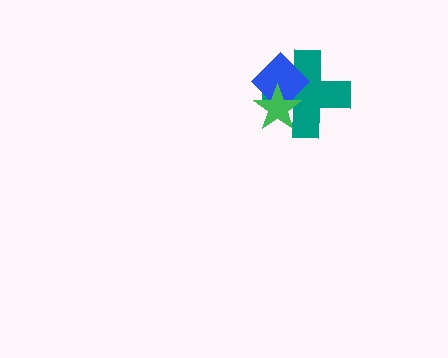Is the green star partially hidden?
No, no other shape covers it.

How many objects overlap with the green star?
2 objects overlap with the green star.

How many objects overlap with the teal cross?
2 objects overlap with the teal cross.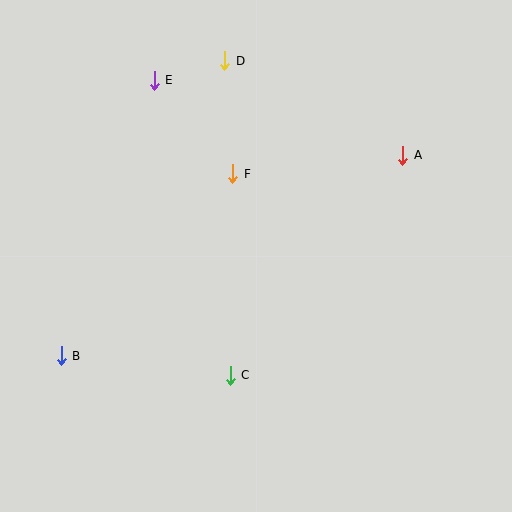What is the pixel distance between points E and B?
The distance between E and B is 291 pixels.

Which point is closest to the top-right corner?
Point A is closest to the top-right corner.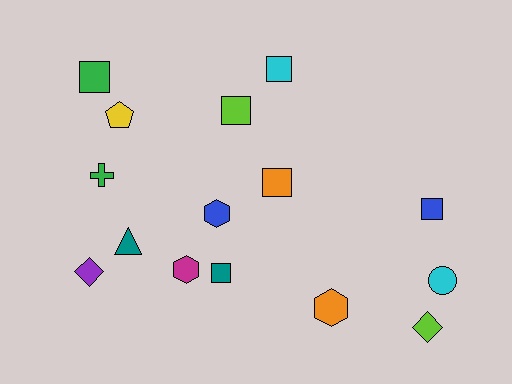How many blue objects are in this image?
There are 2 blue objects.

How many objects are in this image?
There are 15 objects.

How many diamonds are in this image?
There are 2 diamonds.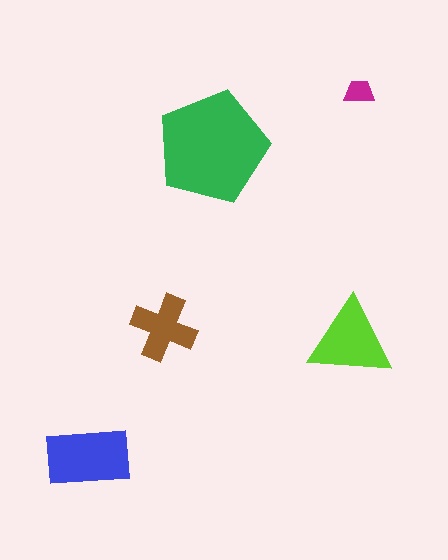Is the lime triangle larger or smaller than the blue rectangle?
Smaller.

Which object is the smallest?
The magenta trapezoid.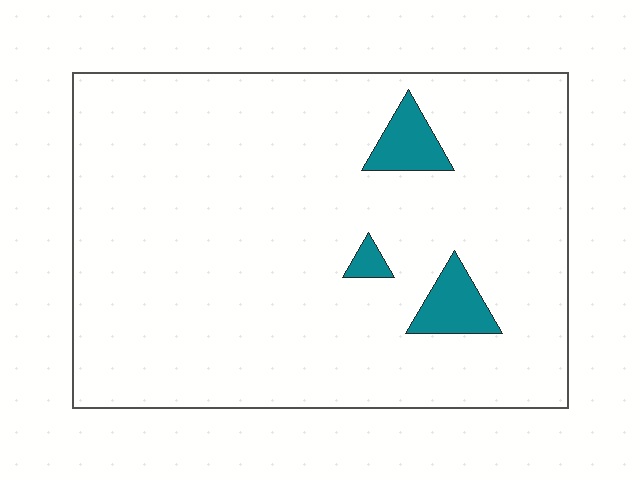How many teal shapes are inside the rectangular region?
3.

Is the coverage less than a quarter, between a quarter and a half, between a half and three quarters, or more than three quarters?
Less than a quarter.